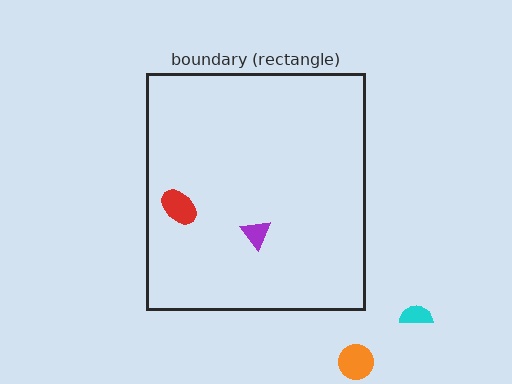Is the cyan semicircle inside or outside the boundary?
Outside.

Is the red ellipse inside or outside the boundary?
Inside.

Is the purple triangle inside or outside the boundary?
Inside.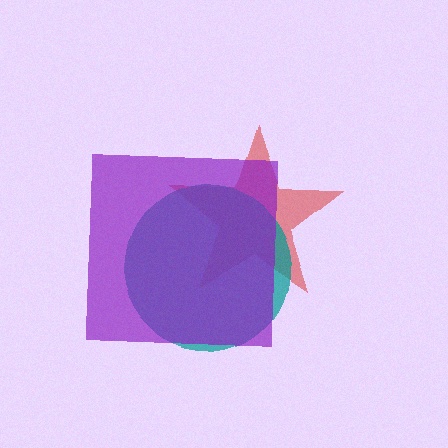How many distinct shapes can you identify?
There are 3 distinct shapes: a red star, a teal circle, a purple square.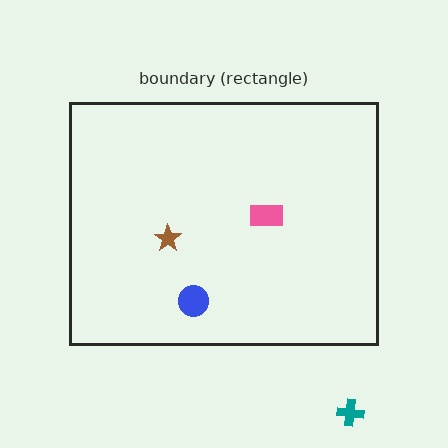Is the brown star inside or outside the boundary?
Inside.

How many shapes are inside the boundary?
3 inside, 1 outside.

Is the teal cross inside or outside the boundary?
Outside.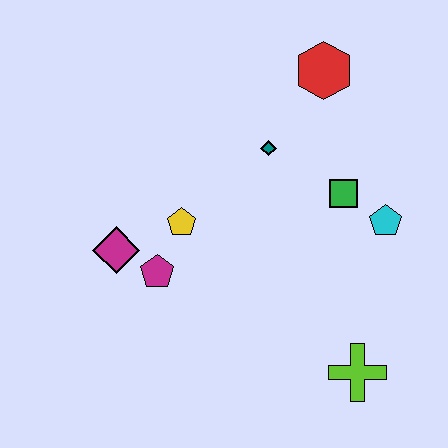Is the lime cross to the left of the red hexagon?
No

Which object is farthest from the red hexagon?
The lime cross is farthest from the red hexagon.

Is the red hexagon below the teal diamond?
No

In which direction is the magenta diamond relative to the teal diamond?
The magenta diamond is to the left of the teal diamond.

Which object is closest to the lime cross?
The cyan pentagon is closest to the lime cross.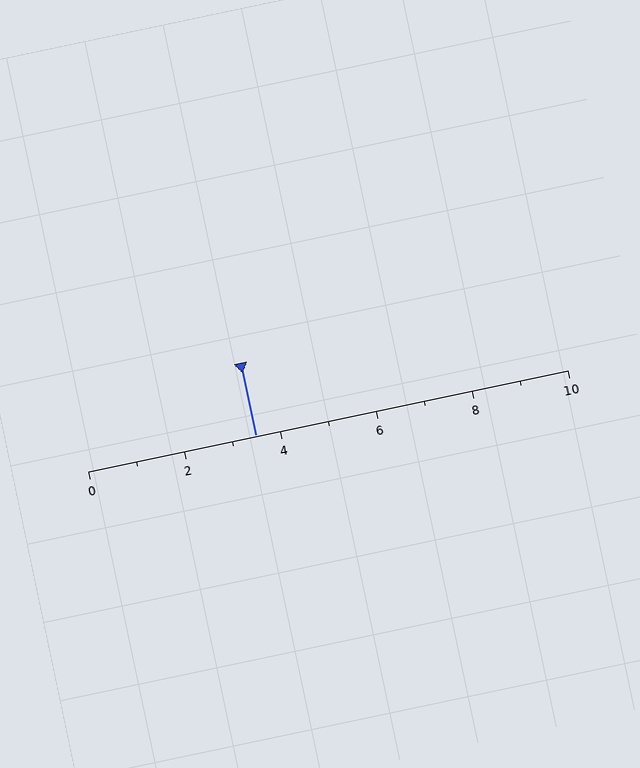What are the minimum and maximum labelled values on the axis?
The axis runs from 0 to 10.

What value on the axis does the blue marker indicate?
The marker indicates approximately 3.5.